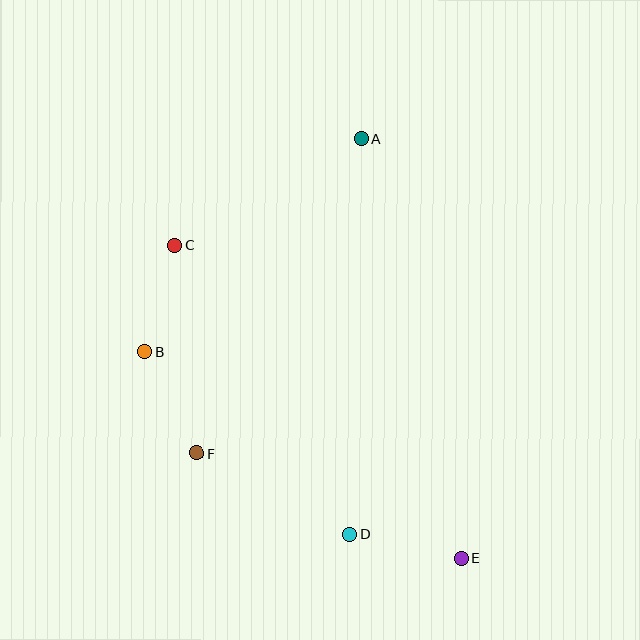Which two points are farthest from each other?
Points A and E are farthest from each other.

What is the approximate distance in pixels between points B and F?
The distance between B and F is approximately 114 pixels.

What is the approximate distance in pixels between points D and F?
The distance between D and F is approximately 173 pixels.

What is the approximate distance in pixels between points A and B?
The distance between A and B is approximately 304 pixels.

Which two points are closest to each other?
Points B and C are closest to each other.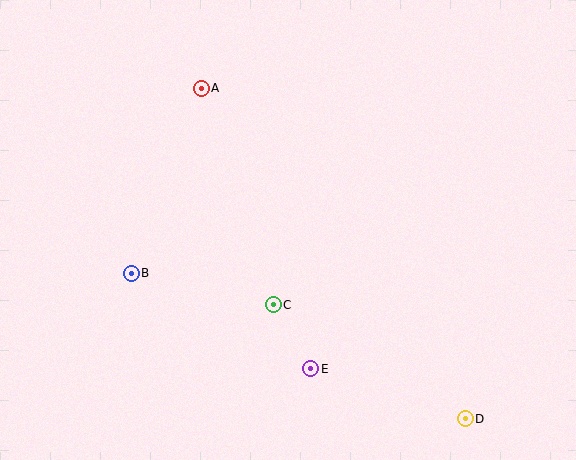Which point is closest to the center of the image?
Point C at (273, 305) is closest to the center.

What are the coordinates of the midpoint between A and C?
The midpoint between A and C is at (237, 196).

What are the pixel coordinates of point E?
Point E is at (311, 369).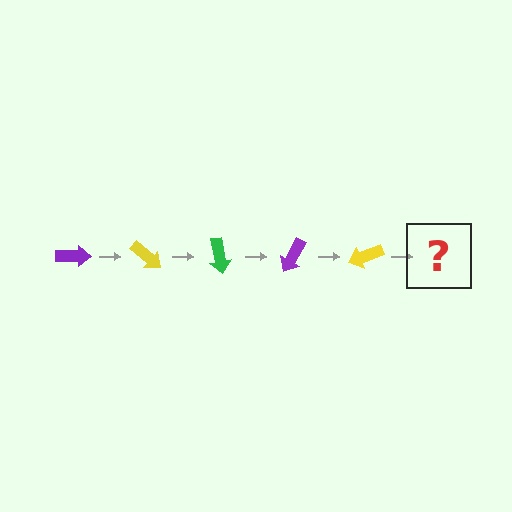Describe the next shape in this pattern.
It should be a green arrow, rotated 200 degrees from the start.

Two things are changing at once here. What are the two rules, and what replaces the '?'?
The two rules are that it rotates 40 degrees each step and the color cycles through purple, yellow, and green. The '?' should be a green arrow, rotated 200 degrees from the start.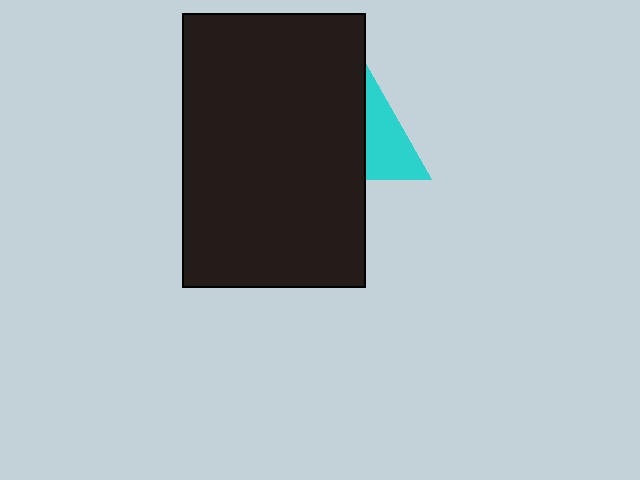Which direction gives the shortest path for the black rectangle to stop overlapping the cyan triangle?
Moving left gives the shortest separation.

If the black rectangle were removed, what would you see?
You would see the complete cyan triangle.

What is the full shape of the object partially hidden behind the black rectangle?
The partially hidden object is a cyan triangle.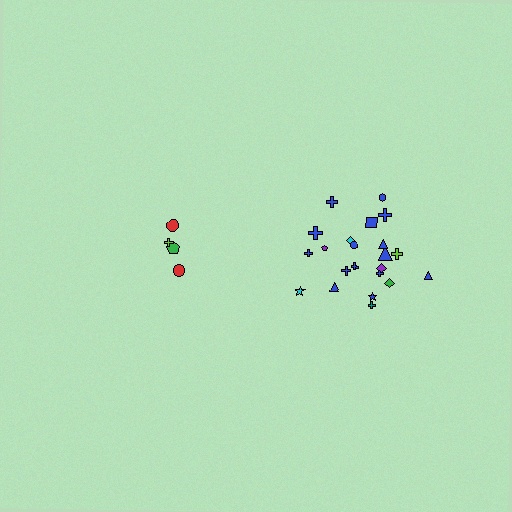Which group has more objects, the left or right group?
The right group.